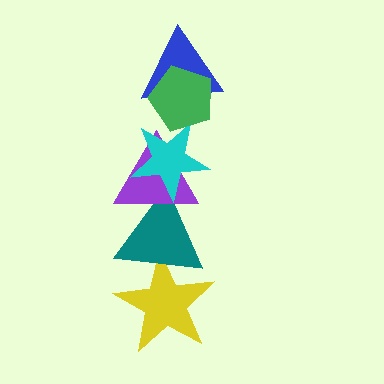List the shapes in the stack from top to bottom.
From top to bottom: the green pentagon, the blue triangle, the cyan star, the purple triangle, the teal triangle, the yellow star.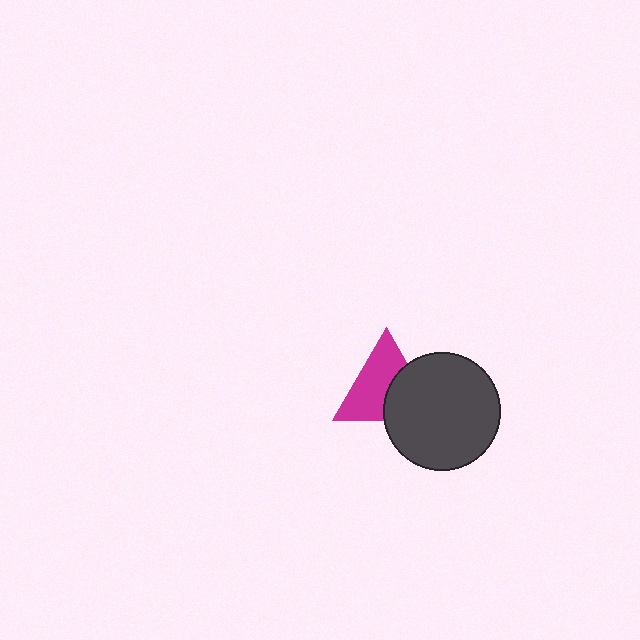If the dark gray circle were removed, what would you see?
You would see the complete magenta triangle.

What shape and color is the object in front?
The object in front is a dark gray circle.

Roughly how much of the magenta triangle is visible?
About half of it is visible (roughly 61%).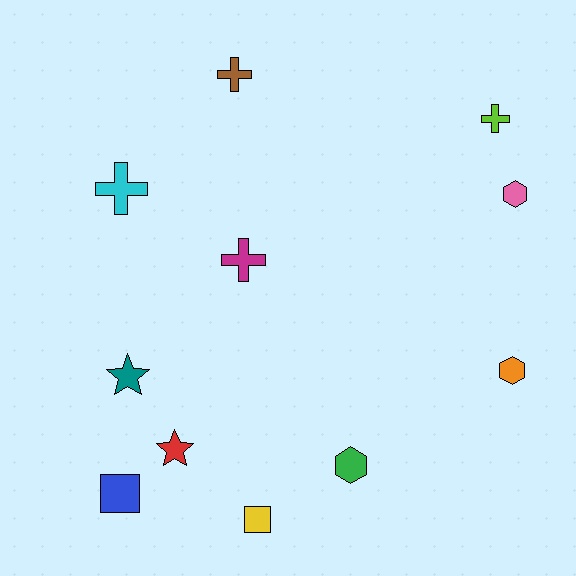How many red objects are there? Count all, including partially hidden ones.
There is 1 red object.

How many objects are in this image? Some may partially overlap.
There are 11 objects.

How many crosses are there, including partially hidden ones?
There are 4 crosses.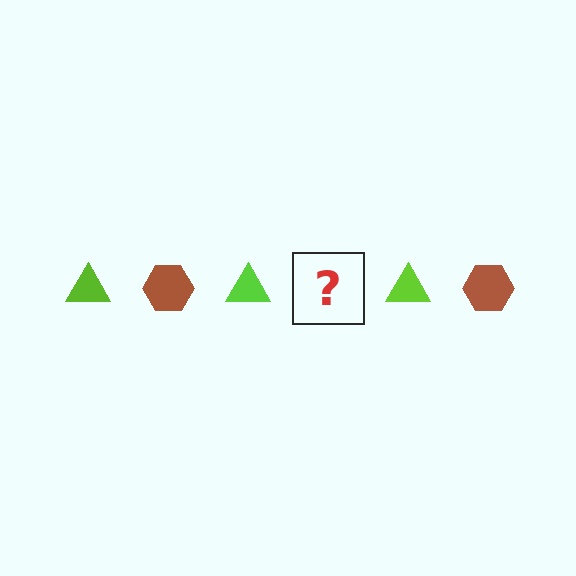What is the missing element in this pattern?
The missing element is a brown hexagon.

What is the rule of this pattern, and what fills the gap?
The rule is that the pattern alternates between lime triangle and brown hexagon. The gap should be filled with a brown hexagon.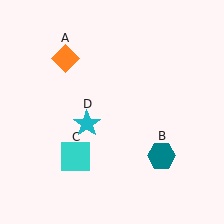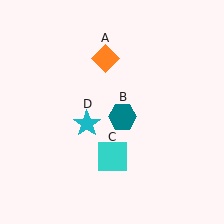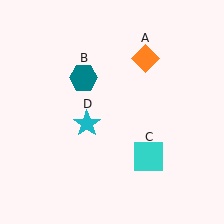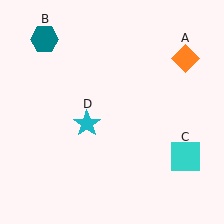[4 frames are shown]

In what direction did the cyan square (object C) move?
The cyan square (object C) moved right.